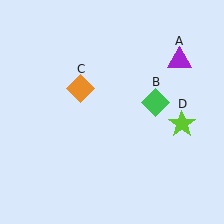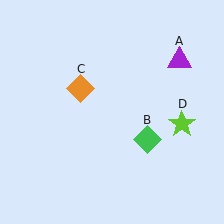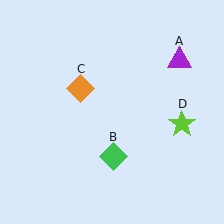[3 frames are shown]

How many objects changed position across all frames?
1 object changed position: green diamond (object B).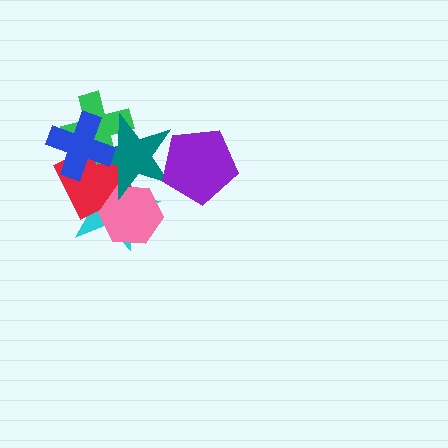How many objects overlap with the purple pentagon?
1 object overlaps with the purple pentagon.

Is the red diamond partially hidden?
Yes, it is partially covered by another shape.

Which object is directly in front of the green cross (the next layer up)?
The teal star is directly in front of the green cross.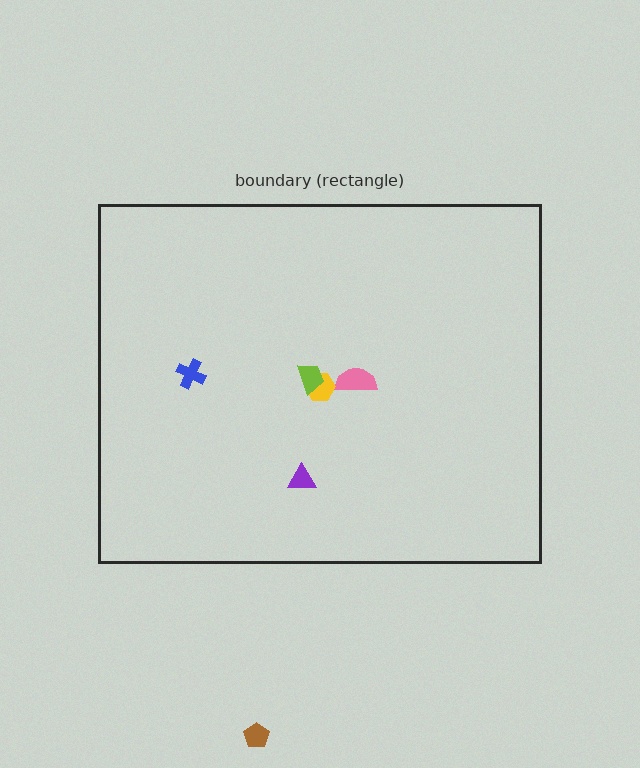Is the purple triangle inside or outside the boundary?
Inside.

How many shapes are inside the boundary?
5 inside, 1 outside.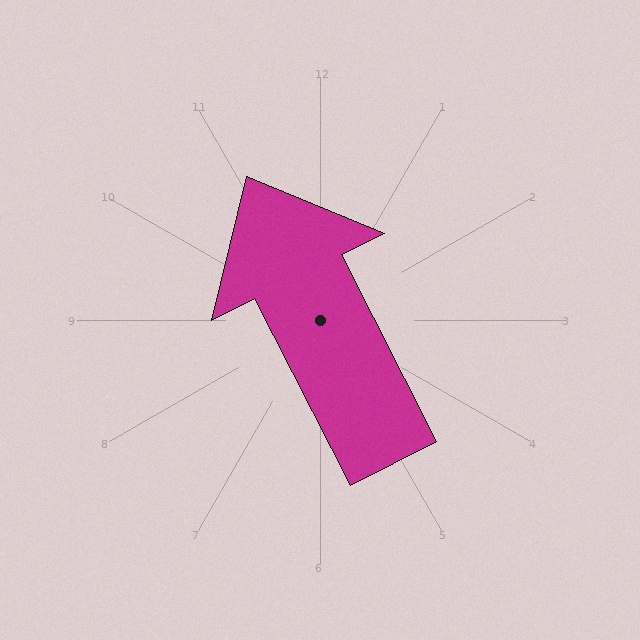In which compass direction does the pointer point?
Northwest.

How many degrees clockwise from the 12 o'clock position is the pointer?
Approximately 333 degrees.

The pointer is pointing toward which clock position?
Roughly 11 o'clock.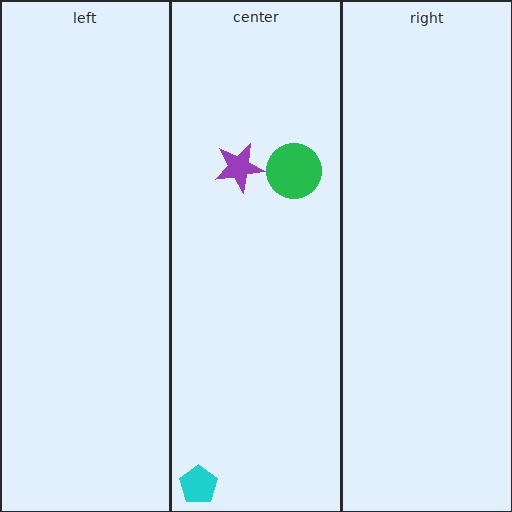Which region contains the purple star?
The center region.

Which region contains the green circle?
The center region.